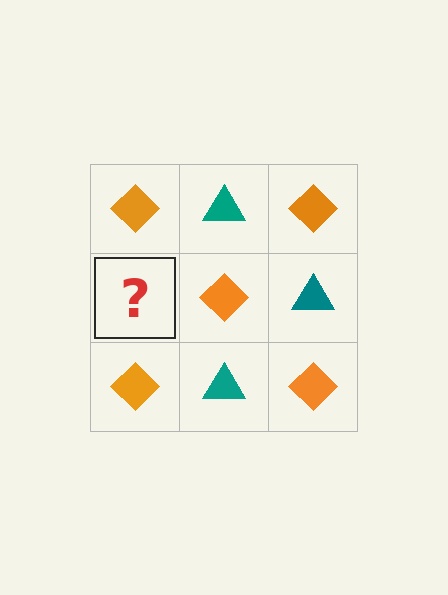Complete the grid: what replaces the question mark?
The question mark should be replaced with a teal triangle.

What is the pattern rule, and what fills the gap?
The rule is that it alternates orange diamond and teal triangle in a checkerboard pattern. The gap should be filled with a teal triangle.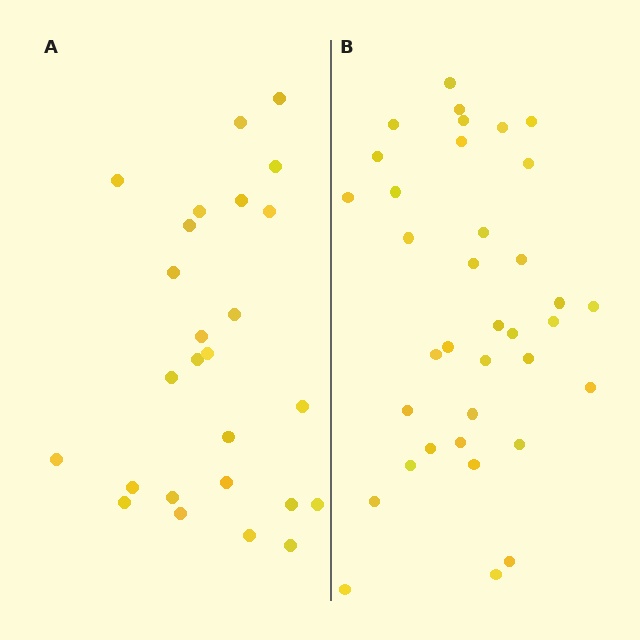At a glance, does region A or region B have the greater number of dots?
Region B (the right region) has more dots.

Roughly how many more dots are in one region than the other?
Region B has roughly 10 or so more dots than region A.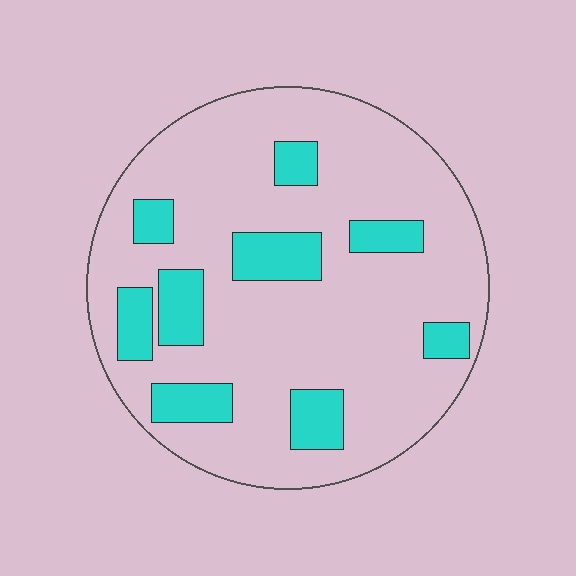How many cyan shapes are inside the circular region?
9.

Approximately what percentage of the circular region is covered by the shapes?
Approximately 20%.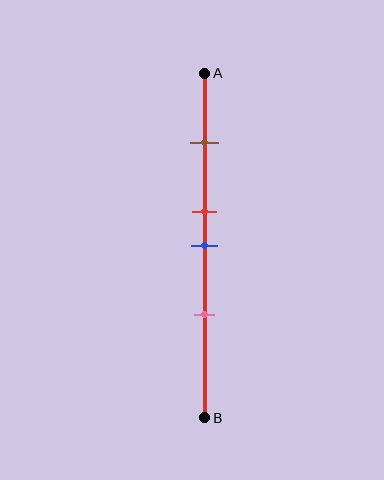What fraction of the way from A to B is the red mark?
The red mark is approximately 40% (0.4) of the way from A to B.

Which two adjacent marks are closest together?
The red and blue marks are the closest adjacent pair.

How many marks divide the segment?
There are 4 marks dividing the segment.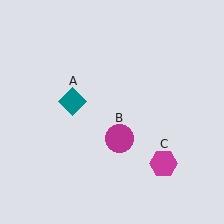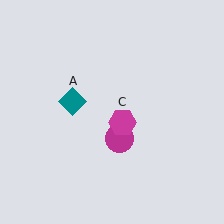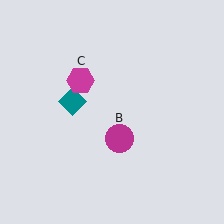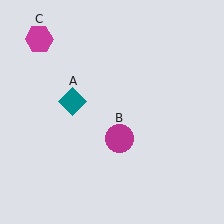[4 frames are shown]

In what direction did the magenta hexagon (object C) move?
The magenta hexagon (object C) moved up and to the left.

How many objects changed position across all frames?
1 object changed position: magenta hexagon (object C).